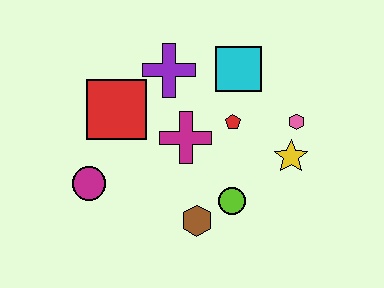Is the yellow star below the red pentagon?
Yes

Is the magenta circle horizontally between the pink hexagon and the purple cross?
No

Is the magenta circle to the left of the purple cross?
Yes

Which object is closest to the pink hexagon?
The yellow star is closest to the pink hexagon.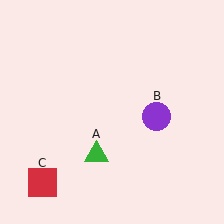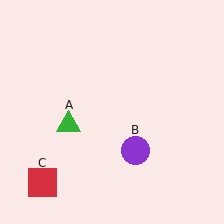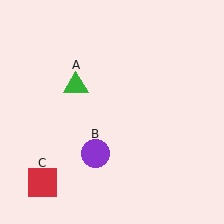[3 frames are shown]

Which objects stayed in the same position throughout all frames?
Red square (object C) remained stationary.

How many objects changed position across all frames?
2 objects changed position: green triangle (object A), purple circle (object B).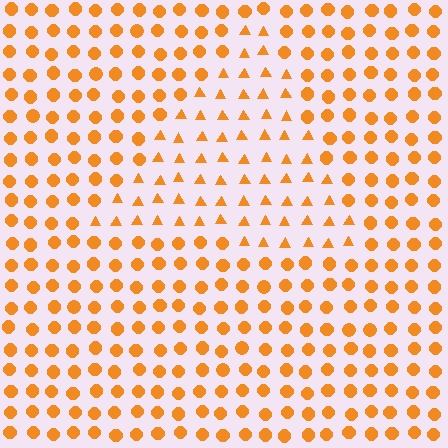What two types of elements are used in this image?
The image uses triangles inside the triangle region and circles outside it.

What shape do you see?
I see a triangle.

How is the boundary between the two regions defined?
The boundary is defined by a change in element shape: triangles inside vs. circles outside. All elements share the same color and spacing.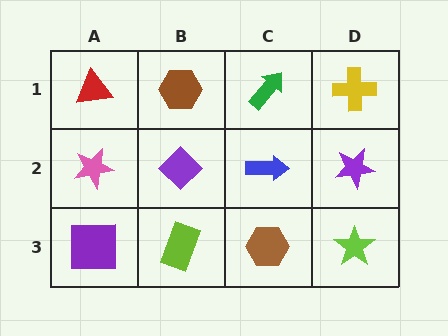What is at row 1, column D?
A yellow cross.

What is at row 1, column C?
A green arrow.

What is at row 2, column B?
A purple diamond.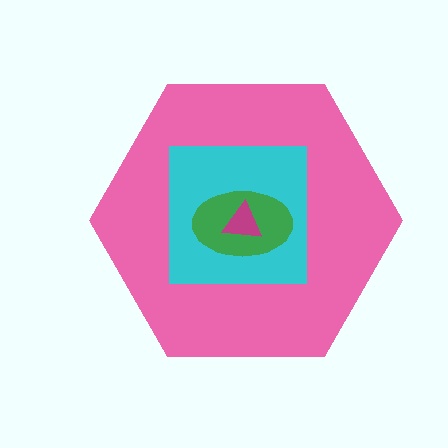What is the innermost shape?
The magenta triangle.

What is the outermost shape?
The pink hexagon.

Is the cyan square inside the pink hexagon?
Yes.